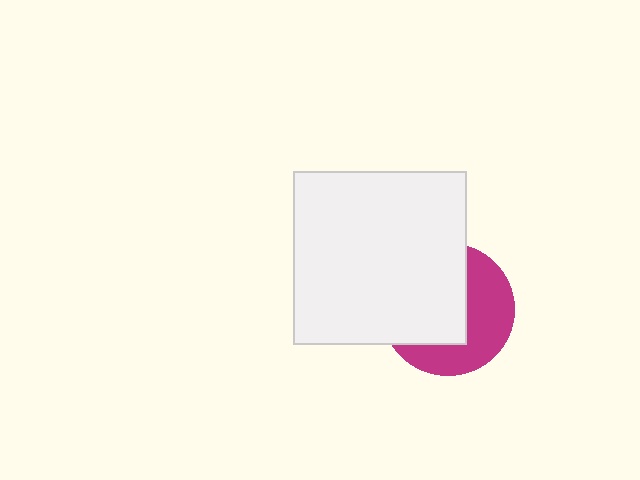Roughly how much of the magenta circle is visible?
A small part of it is visible (roughly 45%).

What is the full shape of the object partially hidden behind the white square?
The partially hidden object is a magenta circle.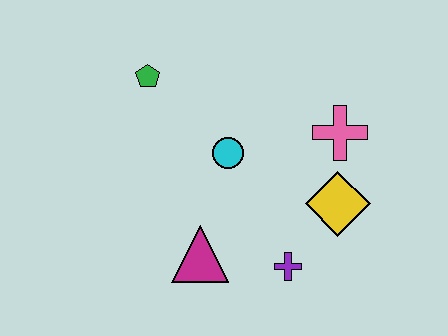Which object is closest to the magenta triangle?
The purple cross is closest to the magenta triangle.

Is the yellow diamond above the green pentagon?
No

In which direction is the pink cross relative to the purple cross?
The pink cross is above the purple cross.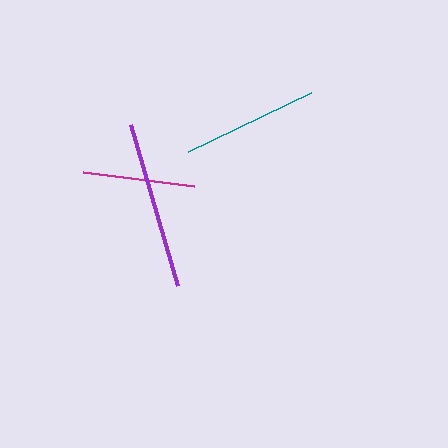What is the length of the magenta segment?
The magenta segment is approximately 112 pixels long.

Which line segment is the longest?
The purple line is the longest at approximately 168 pixels.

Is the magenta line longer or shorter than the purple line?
The purple line is longer than the magenta line.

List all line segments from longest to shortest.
From longest to shortest: purple, teal, magenta.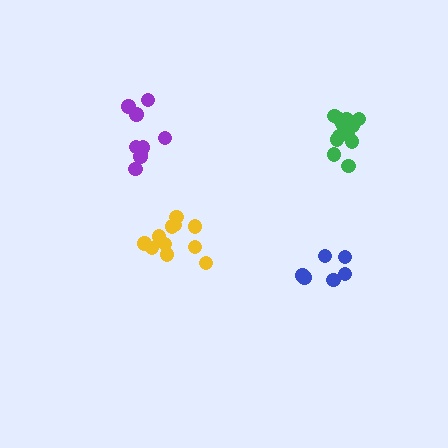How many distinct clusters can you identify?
There are 4 distinct clusters.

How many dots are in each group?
Group 1: 9 dots, Group 2: 6 dots, Group 3: 12 dots, Group 4: 11 dots (38 total).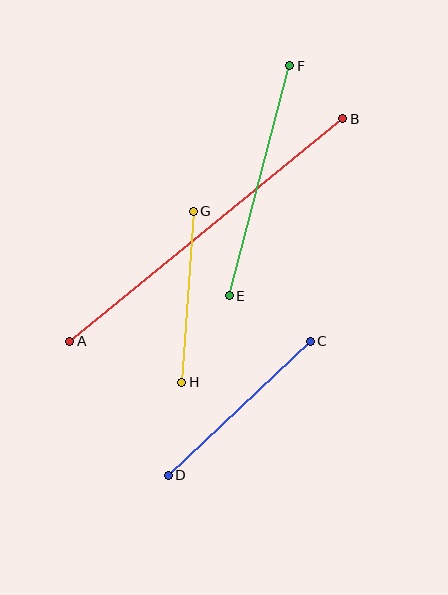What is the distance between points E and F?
The distance is approximately 238 pixels.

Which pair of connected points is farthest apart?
Points A and B are farthest apart.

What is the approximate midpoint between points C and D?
The midpoint is at approximately (239, 408) pixels.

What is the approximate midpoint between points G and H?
The midpoint is at approximately (187, 297) pixels.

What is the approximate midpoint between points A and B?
The midpoint is at approximately (206, 230) pixels.